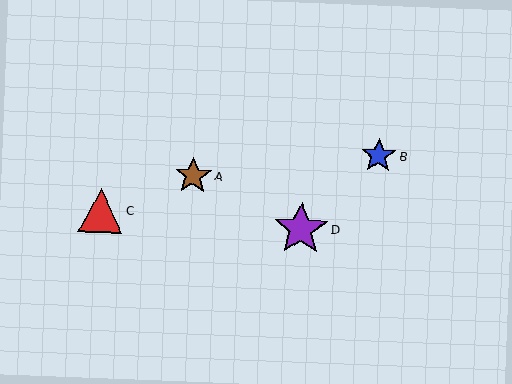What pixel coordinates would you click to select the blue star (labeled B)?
Click at (379, 155) to select the blue star B.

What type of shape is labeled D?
Shape D is a purple star.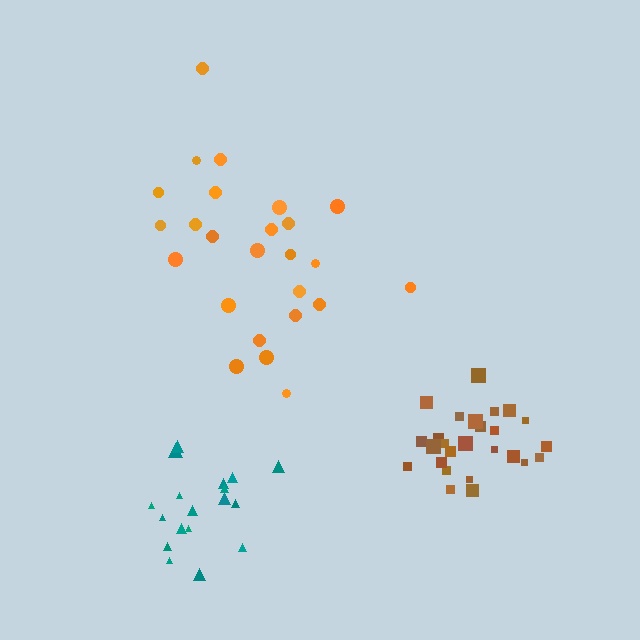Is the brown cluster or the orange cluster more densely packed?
Brown.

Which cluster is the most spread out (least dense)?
Orange.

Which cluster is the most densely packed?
Brown.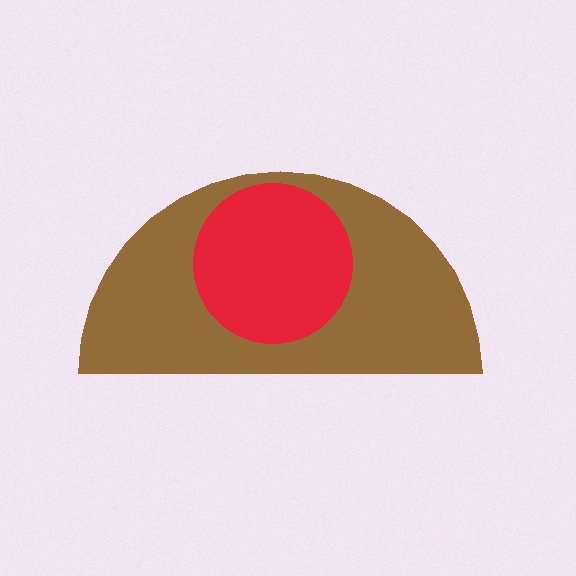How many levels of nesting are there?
2.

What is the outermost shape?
The brown semicircle.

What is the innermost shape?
The red circle.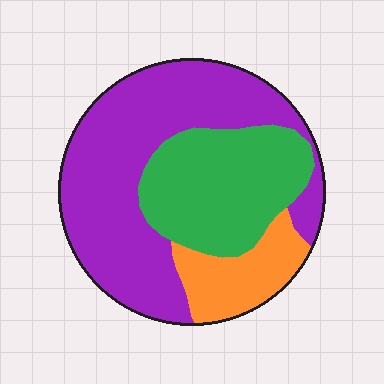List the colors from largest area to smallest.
From largest to smallest: purple, green, orange.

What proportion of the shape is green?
Green covers 31% of the shape.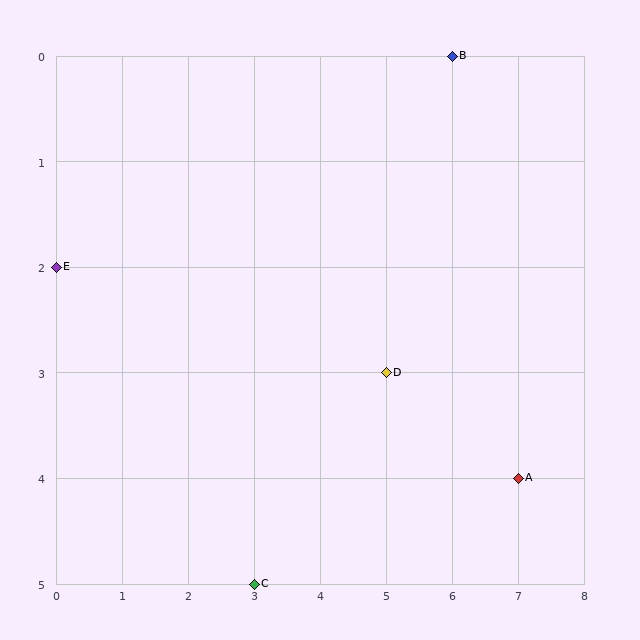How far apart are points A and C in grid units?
Points A and C are 4 columns and 1 row apart (about 4.1 grid units diagonally).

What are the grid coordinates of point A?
Point A is at grid coordinates (7, 4).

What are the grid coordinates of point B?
Point B is at grid coordinates (6, 0).